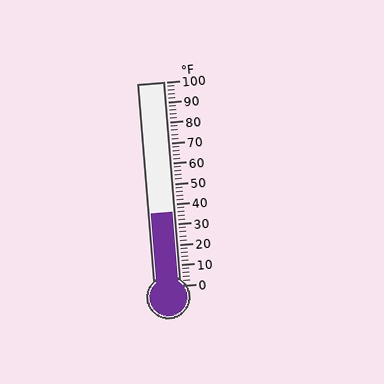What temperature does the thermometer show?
The thermometer shows approximately 36°F.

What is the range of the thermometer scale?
The thermometer scale ranges from 0°F to 100°F.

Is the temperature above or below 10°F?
The temperature is above 10°F.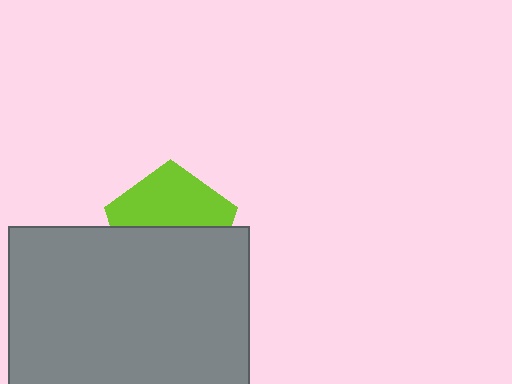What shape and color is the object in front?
The object in front is a gray rectangle.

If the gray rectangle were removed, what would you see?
You would see the complete lime pentagon.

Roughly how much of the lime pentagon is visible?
About half of it is visible (roughly 47%).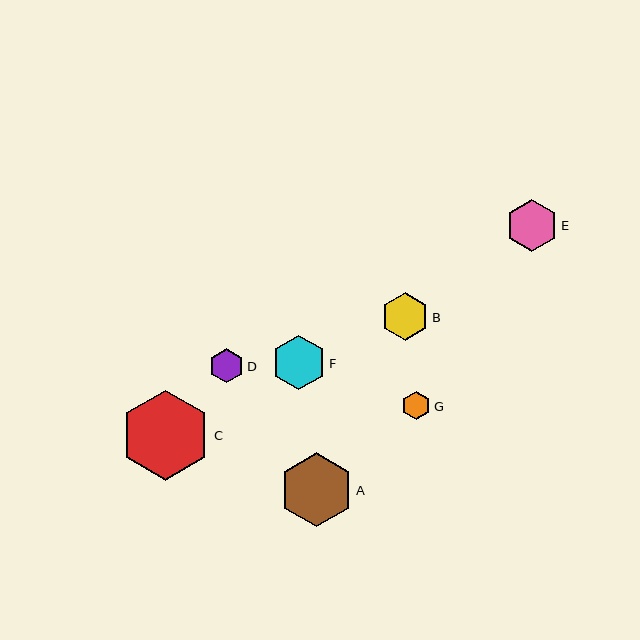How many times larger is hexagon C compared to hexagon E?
Hexagon C is approximately 1.7 times the size of hexagon E.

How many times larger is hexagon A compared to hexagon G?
Hexagon A is approximately 2.6 times the size of hexagon G.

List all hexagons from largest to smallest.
From largest to smallest: C, A, F, E, B, D, G.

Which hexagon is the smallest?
Hexagon G is the smallest with a size of approximately 29 pixels.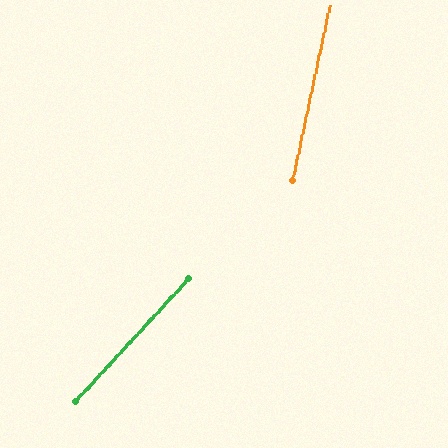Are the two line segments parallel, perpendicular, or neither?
Neither parallel nor perpendicular — they differ by about 31°.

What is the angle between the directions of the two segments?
Approximately 31 degrees.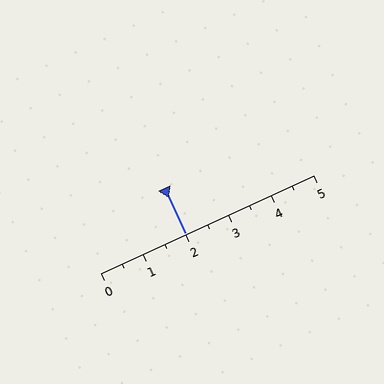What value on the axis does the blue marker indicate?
The marker indicates approximately 2.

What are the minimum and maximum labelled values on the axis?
The axis runs from 0 to 5.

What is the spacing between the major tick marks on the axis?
The major ticks are spaced 1 apart.